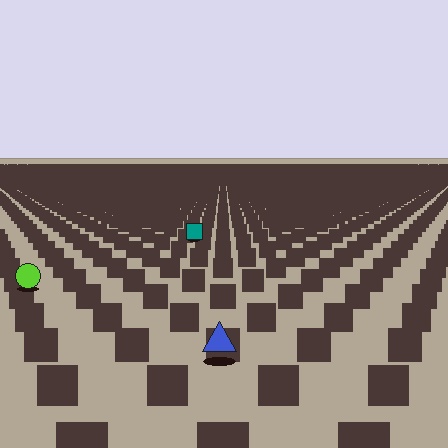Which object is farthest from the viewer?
The teal square is farthest from the viewer. It appears smaller and the ground texture around it is denser.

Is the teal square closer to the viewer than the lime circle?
No. The lime circle is closer — you can tell from the texture gradient: the ground texture is coarser near it.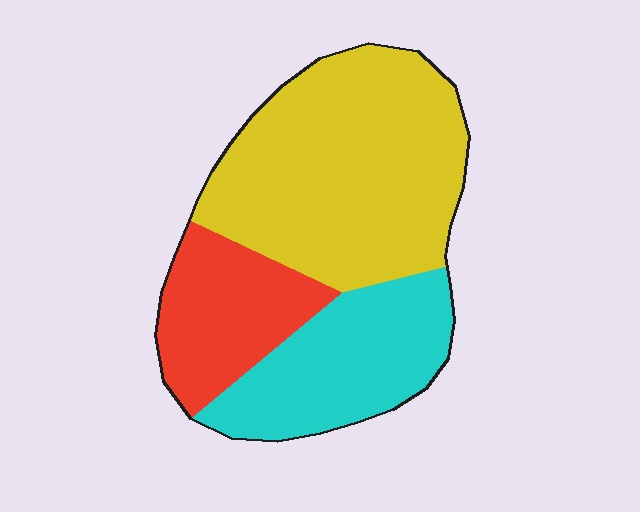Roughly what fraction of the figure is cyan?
Cyan takes up about one quarter (1/4) of the figure.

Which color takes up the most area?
Yellow, at roughly 50%.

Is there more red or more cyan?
Cyan.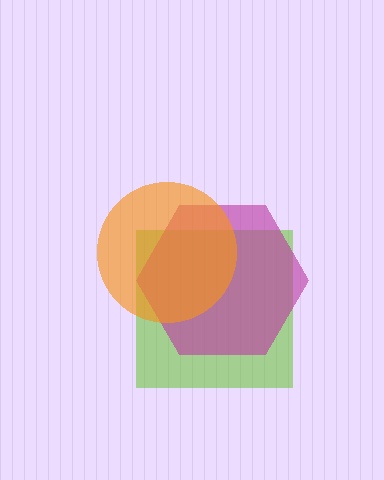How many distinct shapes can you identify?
There are 3 distinct shapes: a lime square, a magenta hexagon, an orange circle.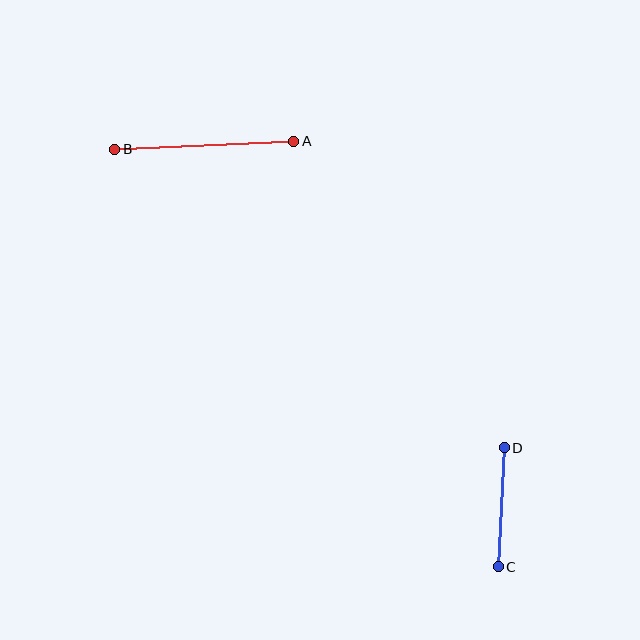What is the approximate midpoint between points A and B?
The midpoint is at approximately (204, 145) pixels.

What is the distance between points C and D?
The distance is approximately 119 pixels.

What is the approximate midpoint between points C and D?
The midpoint is at approximately (501, 507) pixels.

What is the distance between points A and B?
The distance is approximately 179 pixels.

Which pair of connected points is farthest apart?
Points A and B are farthest apart.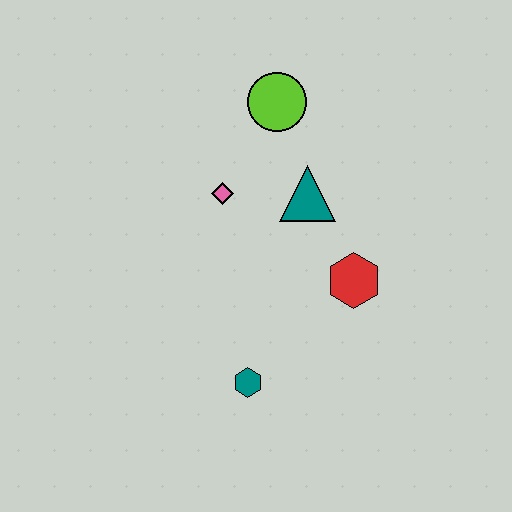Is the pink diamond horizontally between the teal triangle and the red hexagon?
No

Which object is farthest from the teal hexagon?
The lime circle is farthest from the teal hexagon.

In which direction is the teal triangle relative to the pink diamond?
The teal triangle is to the right of the pink diamond.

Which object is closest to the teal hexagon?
The red hexagon is closest to the teal hexagon.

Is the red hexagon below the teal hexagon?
No